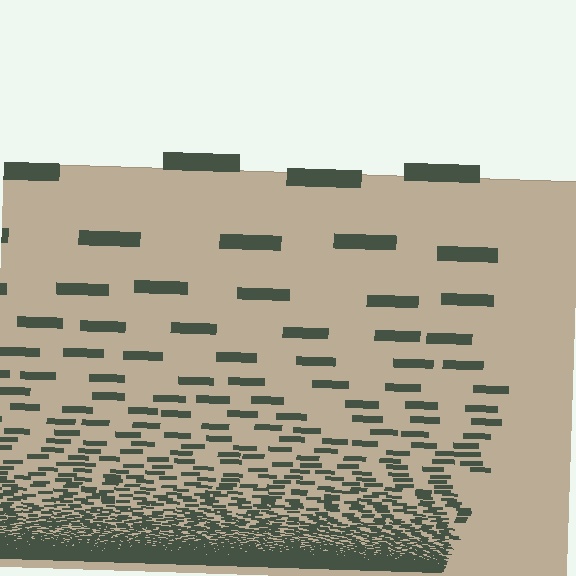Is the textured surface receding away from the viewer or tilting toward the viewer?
The surface appears to tilt toward the viewer. Texture elements get larger and sparser toward the top.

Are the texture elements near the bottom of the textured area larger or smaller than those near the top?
Smaller. The gradient is inverted — elements near the bottom are smaller and denser.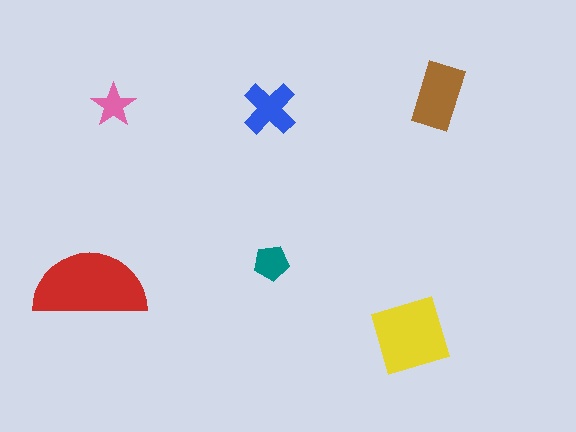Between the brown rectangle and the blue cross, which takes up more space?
The brown rectangle.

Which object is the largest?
The red semicircle.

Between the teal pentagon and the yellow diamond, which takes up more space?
The yellow diamond.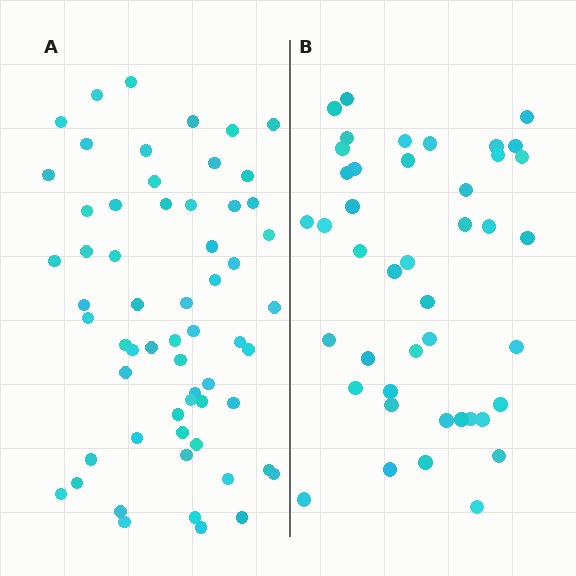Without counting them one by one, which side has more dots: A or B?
Region A (the left region) has more dots.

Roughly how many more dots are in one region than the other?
Region A has approximately 15 more dots than region B.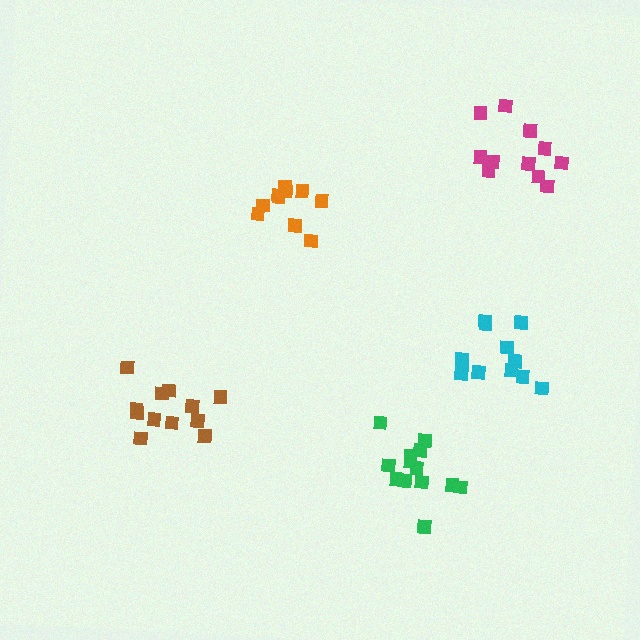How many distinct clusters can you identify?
There are 5 distinct clusters.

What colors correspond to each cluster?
The clusters are colored: orange, green, magenta, cyan, brown.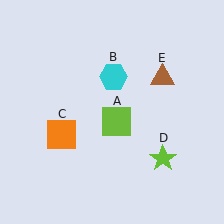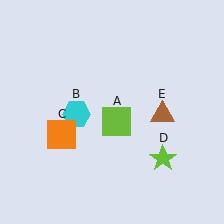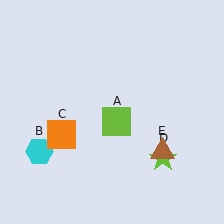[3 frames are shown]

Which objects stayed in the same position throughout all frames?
Lime square (object A) and orange square (object C) and lime star (object D) remained stationary.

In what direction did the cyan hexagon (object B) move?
The cyan hexagon (object B) moved down and to the left.